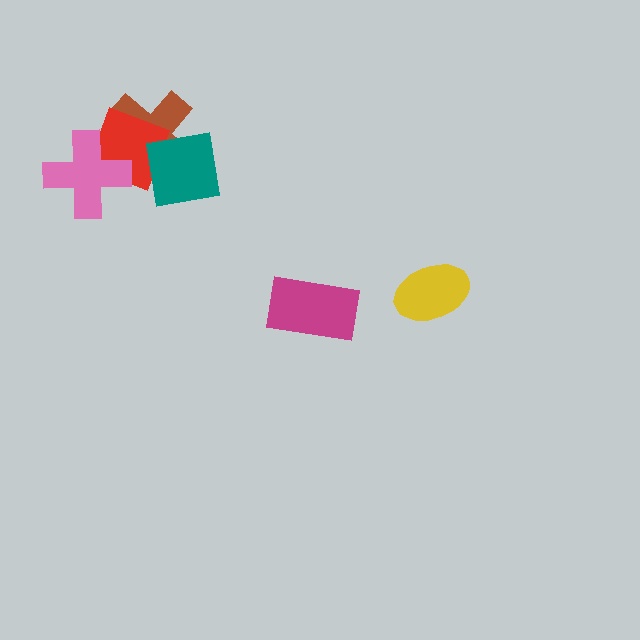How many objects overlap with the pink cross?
2 objects overlap with the pink cross.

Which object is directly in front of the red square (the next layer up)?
The teal square is directly in front of the red square.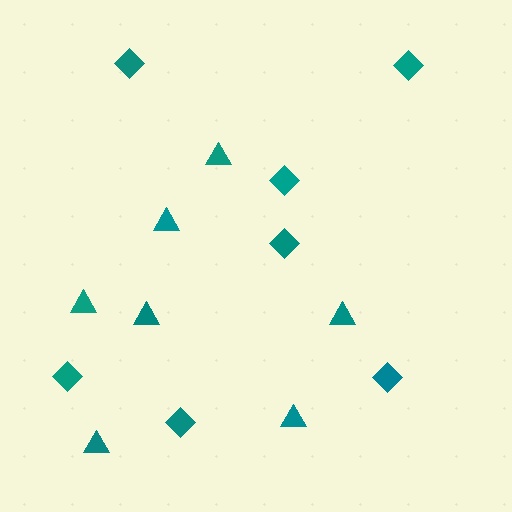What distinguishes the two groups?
There are 2 groups: one group of diamonds (7) and one group of triangles (7).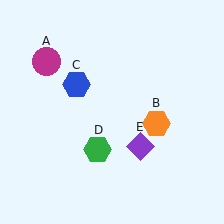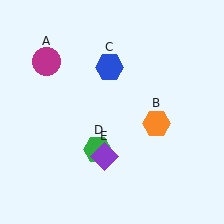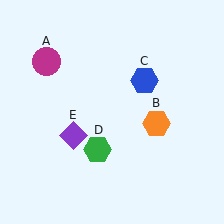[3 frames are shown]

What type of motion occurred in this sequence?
The blue hexagon (object C), purple diamond (object E) rotated clockwise around the center of the scene.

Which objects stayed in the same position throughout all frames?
Magenta circle (object A) and orange hexagon (object B) and green hexagon (object D) remained stationary.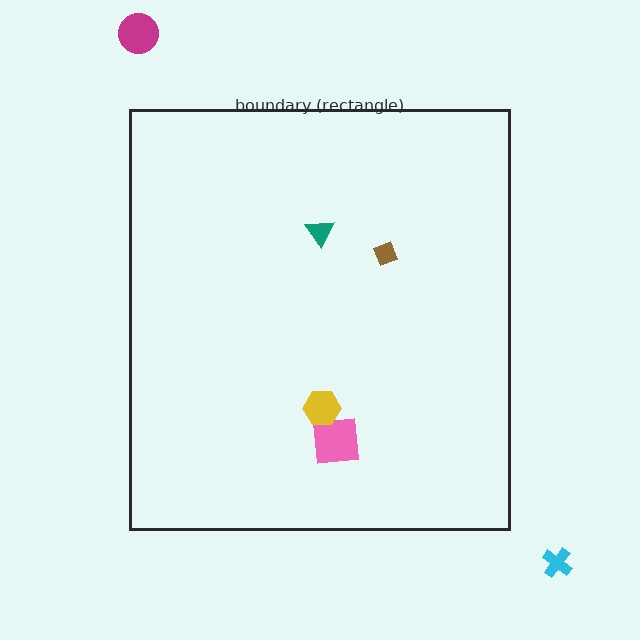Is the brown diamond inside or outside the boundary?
Inside.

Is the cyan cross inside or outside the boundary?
Outside.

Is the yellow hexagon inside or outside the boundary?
Inside.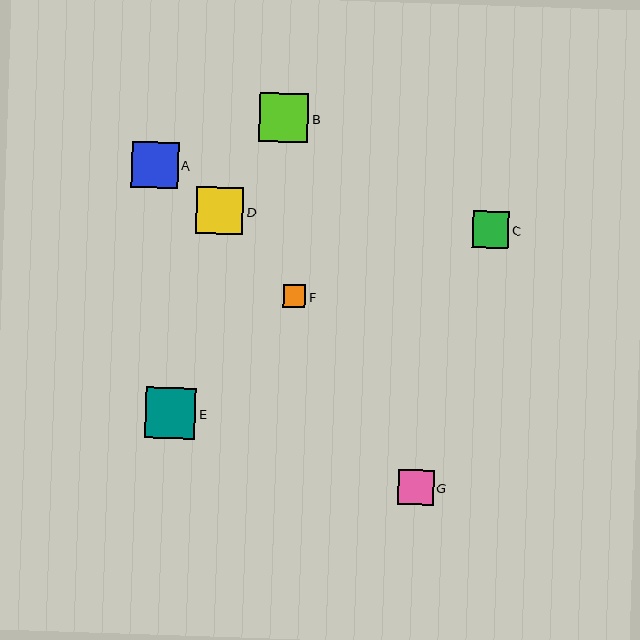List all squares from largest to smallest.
From largest to smallest: E, B, D, A, C, G, F.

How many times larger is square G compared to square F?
Square G is approximately 1.6 times the size of square F.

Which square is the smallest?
Square F is the smallest with a size of approximately 23 pixels.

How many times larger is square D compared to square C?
Square D is approximately 1.3 times the size of square C.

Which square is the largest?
Square E is the largest with a size of approximately 51 pixels.